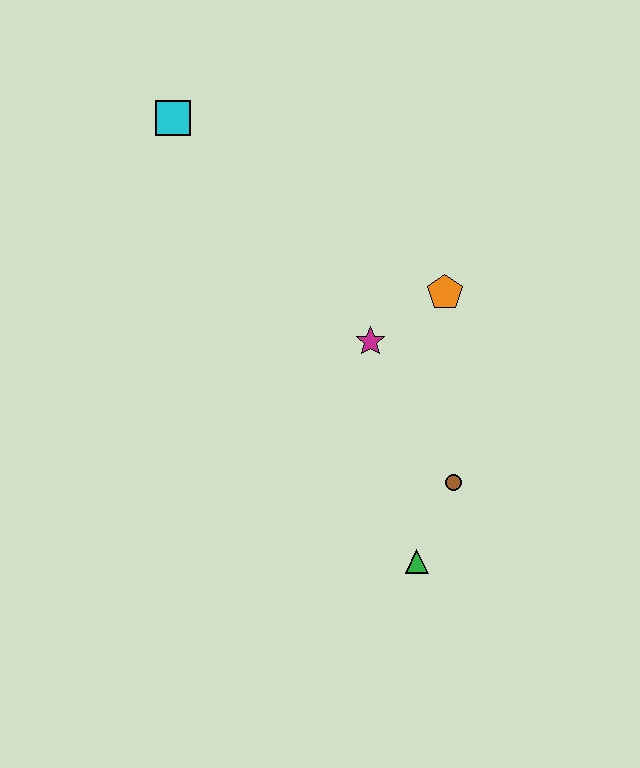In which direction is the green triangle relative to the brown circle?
The green triangle is below the brown circle.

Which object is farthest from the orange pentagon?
The cyan square is farthest from the orange pentagon.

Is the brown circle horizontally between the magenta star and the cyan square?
No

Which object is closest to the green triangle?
The brown circle is closest to the green triangle.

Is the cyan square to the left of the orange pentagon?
Yes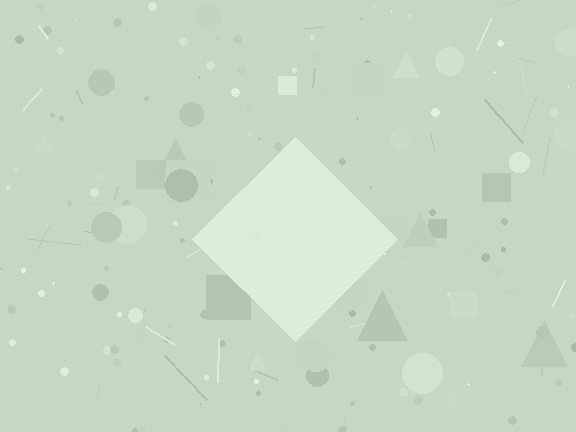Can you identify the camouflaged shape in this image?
The camouflaged shape is a diamond.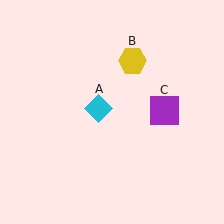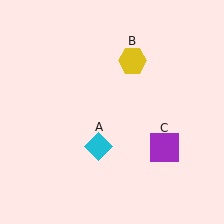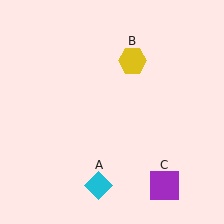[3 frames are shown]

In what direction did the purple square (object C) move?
The purple square (object C) moved down.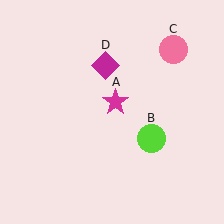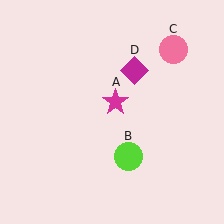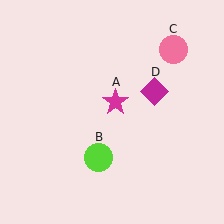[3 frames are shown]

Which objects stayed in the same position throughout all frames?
Magenta star (object A) and pink circle (object C) remained stationary.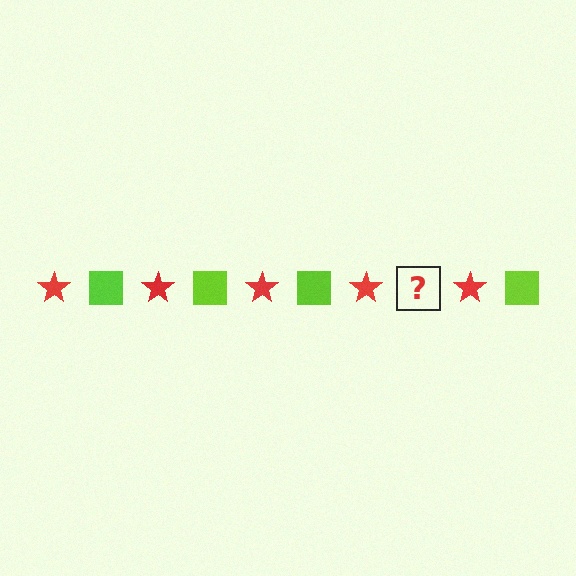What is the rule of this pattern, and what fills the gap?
The rule is that the pattern alternates between red star and lime square. The gap should be filled with a lime square.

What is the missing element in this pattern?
The missing element is a lime square.